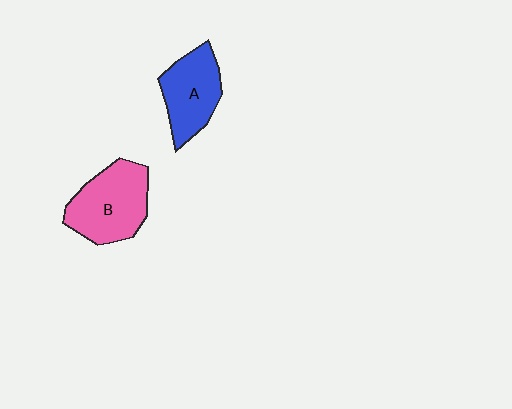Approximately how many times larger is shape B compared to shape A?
Approximately 1.2 times.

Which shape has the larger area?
Shape B (pink).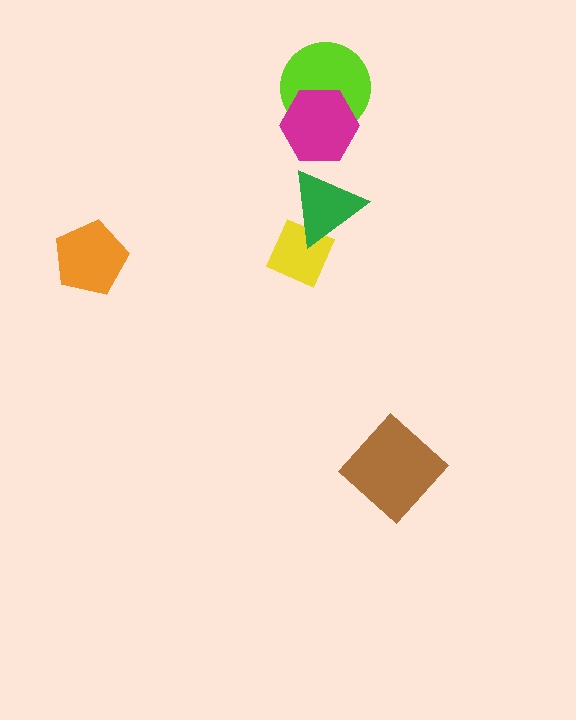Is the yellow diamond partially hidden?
Yes, it is partially covered by another shape.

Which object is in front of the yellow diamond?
The green triangle is in front of the yellow diamond.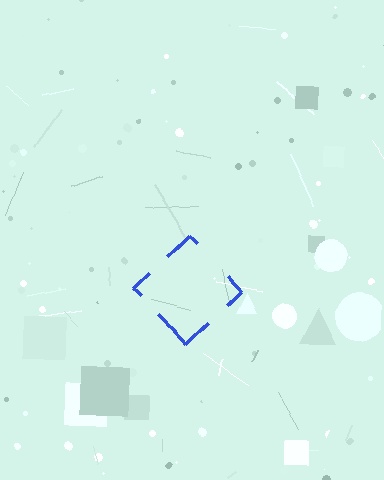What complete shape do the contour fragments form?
The contour fragments form a diamond.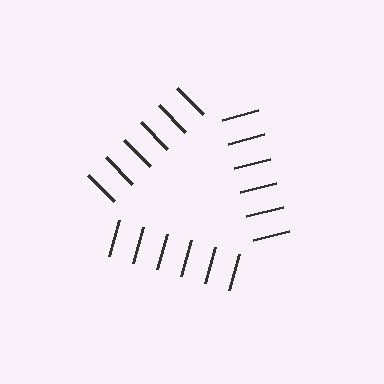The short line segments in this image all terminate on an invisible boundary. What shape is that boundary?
An illusory triangle — the line segments terminate on its edges but no continuous stroke is drawn.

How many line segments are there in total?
18 — 6 along each of the 3 edges.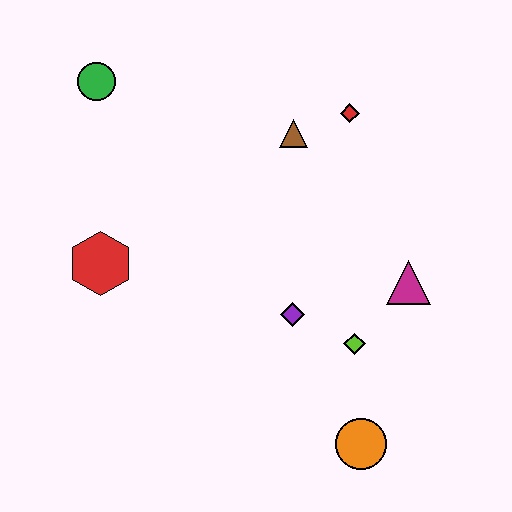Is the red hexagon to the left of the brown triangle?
Yes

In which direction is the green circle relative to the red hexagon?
The green circle is above the red hexagon.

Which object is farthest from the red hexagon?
The orange circle is farthest from the red hexagon.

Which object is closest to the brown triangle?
The red diamond is closest to the brown triangle.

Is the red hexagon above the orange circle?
Yes